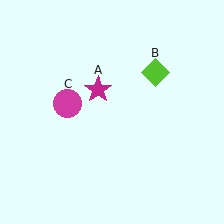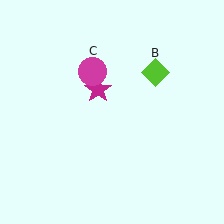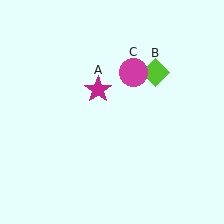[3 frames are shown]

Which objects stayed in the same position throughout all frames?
Magenta star (object A) and lime diamond (object B) remained stationary.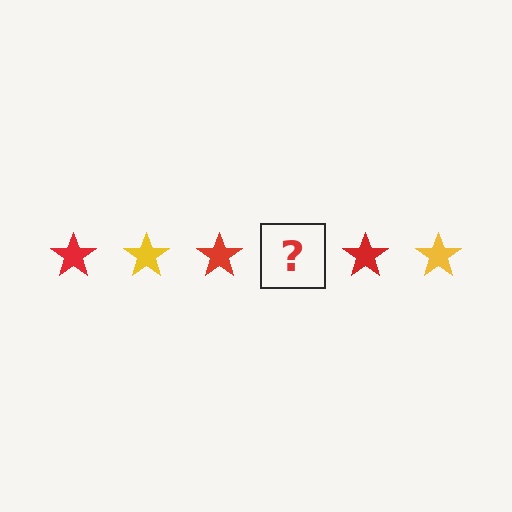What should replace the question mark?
The question mark should be replaced with a yellow star.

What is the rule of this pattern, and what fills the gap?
The rule is that the pattern cycles through red, yellow stars. The gap should be filled with a yellow star.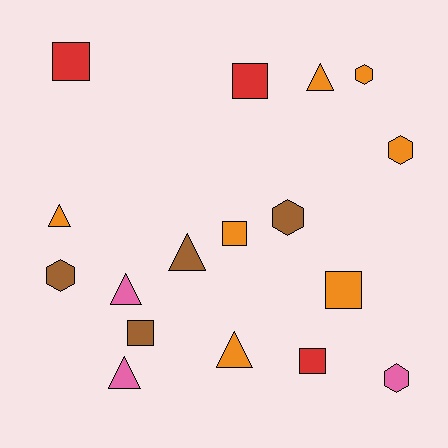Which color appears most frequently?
Orange, with 7 objects.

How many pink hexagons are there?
There is 1 pink hexagon.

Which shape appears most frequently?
Square, with 6 objects.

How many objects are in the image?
There are 17 objects.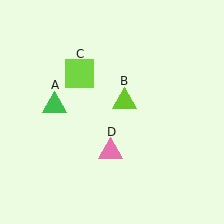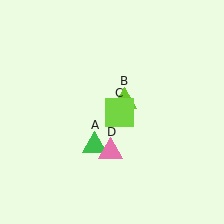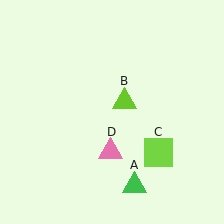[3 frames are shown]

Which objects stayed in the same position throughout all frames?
Lime triangle (object B) and pink triangle (object D) remained stationary.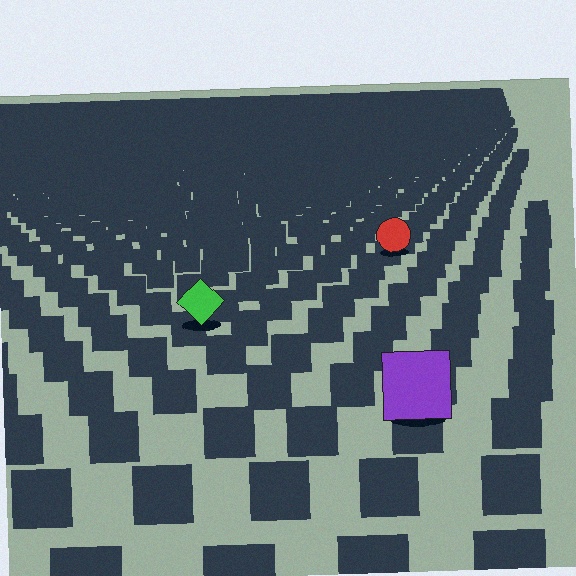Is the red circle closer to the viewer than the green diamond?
No. The green diamond is closer — you can tell from the texture gradient: the ground texture is coarser near it.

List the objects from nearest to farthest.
From nearest to farthest: the purple square, the green diamond, the red circle.